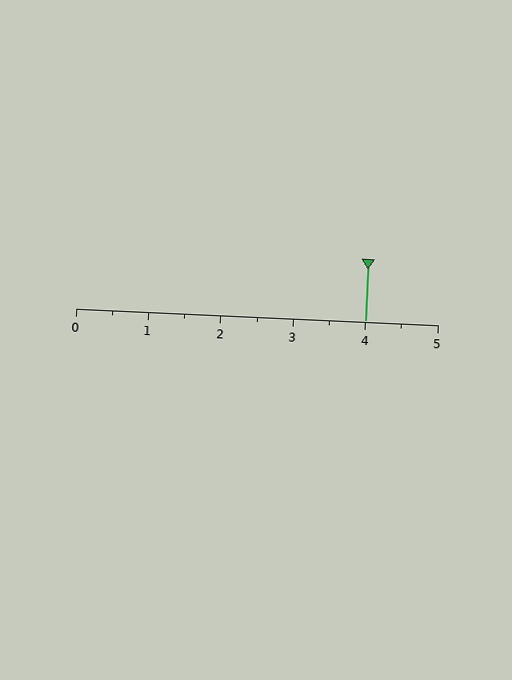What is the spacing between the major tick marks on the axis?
The major ticks are spaced 1 apart.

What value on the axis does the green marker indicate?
The marker indicates approximately 4.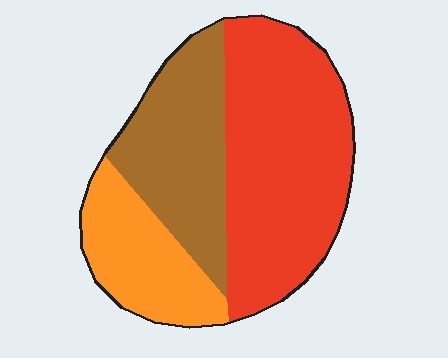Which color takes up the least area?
Orange, at roughly 20%.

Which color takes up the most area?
Red, at roughly 50%.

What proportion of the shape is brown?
Brown covers 29% of the shape.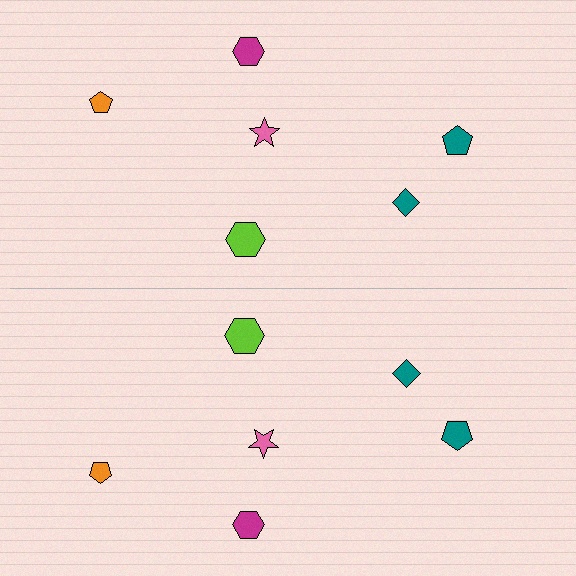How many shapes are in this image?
There are 12 shapes in this image.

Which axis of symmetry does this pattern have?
The pattern has a horizontal axis of symmetry running through the center of the image.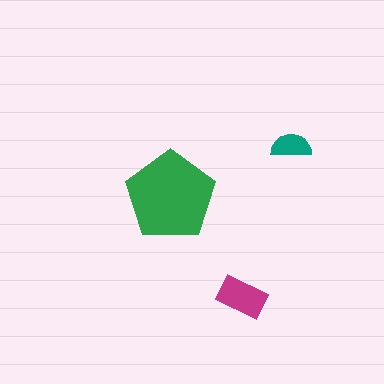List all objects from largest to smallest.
The green pentagon, the magenta rectangle, the teal semicircle.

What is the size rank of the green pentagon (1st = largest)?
1st.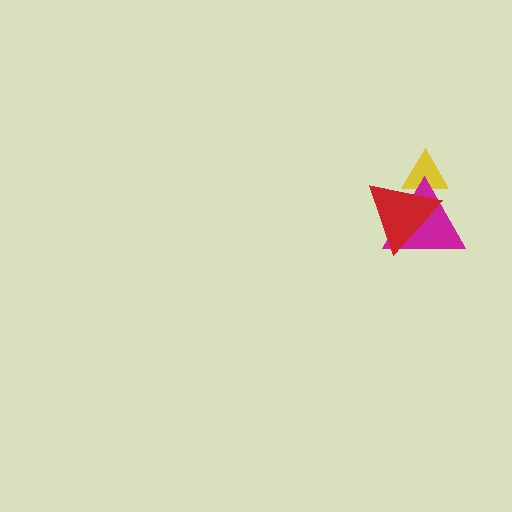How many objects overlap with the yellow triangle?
2 objects overlap with the yellow triangle.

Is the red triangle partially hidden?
No, no other shape covers it.